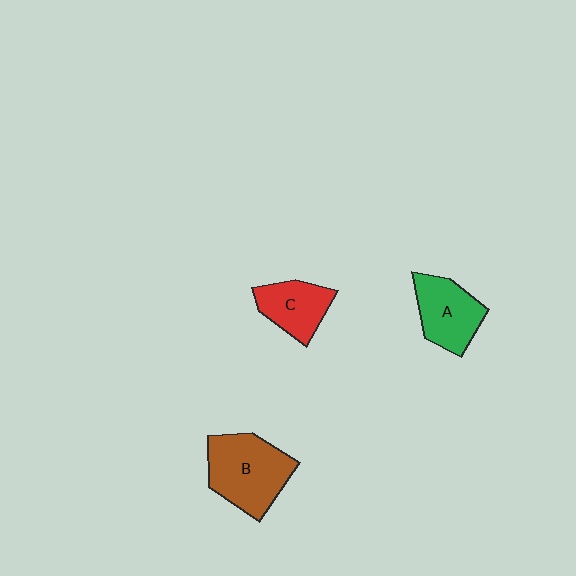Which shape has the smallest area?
Shape C (red).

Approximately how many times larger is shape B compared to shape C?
Approximately 1.6 times.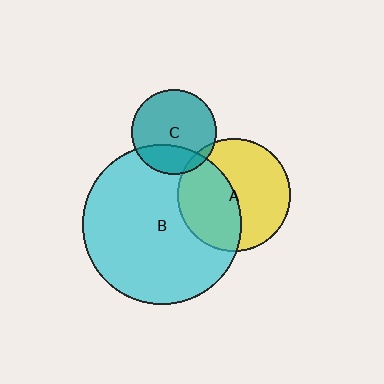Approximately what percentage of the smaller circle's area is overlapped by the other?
Approximately 45%.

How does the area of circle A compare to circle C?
Approximately 1.7 times.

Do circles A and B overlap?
Yes.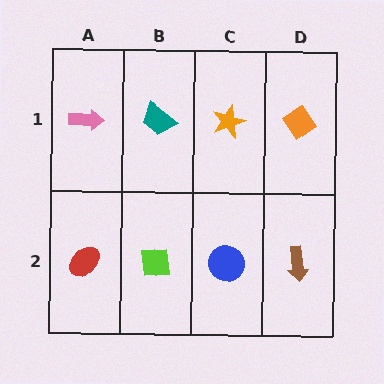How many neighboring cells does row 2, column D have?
2.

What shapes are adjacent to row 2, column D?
An orange diamond (row 1, column D), a blue circle (row 2, column C).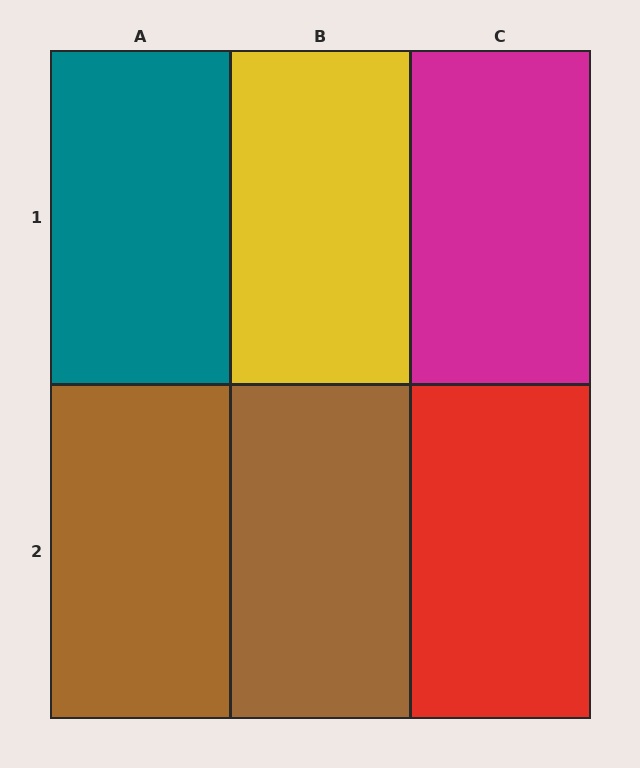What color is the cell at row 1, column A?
Teal.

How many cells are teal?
1 cell is teal.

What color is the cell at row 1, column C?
Magenta.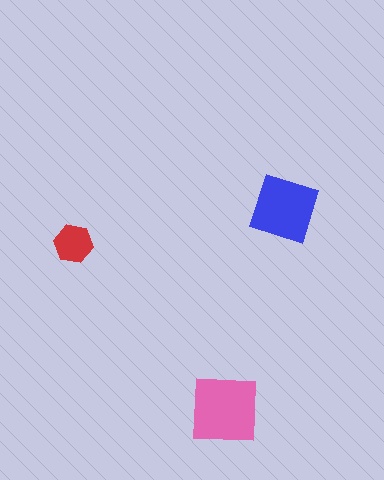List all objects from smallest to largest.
The red hexagon, the blue square, the pink square.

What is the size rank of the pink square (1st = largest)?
1st.